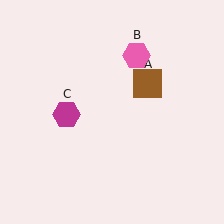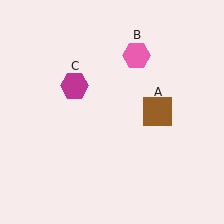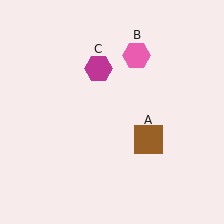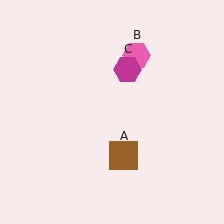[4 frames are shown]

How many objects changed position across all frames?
2 objects changed position: brown square (object A), magenta hexagon (object C).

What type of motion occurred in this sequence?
The brown square (object A), magenta hexagon (object C) rotated clockwise around the center of the scene.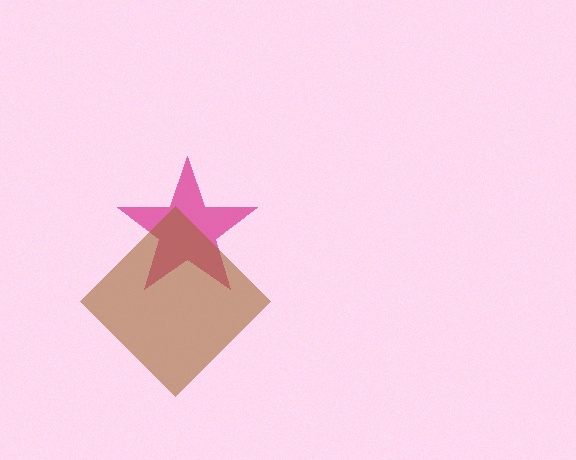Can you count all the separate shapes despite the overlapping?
Yes, there are 2 separate shapes.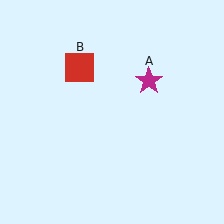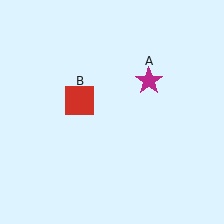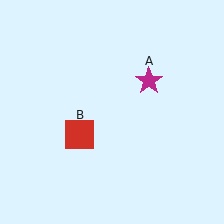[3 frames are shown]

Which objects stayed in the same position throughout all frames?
Magenta star (object A) remained stationary.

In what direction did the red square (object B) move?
The red square (object B) moved down.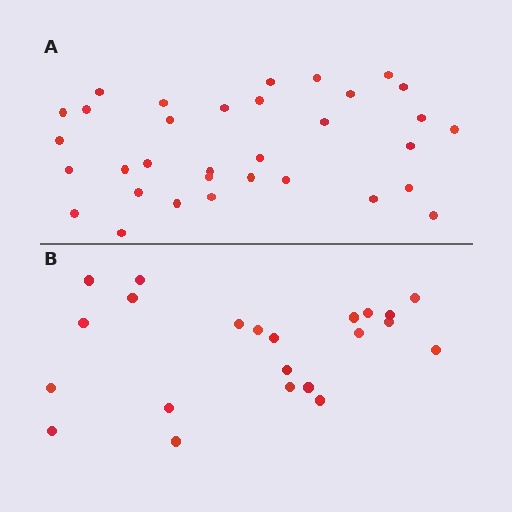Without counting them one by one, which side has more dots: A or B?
Region A (the top region) has more dots.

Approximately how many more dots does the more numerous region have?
Region A has roughly 12 or so more dots than region B.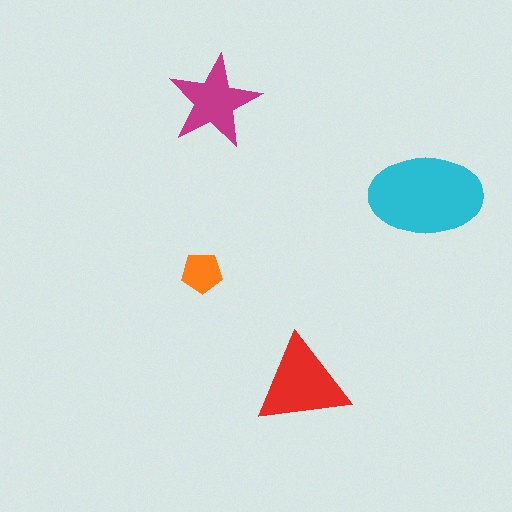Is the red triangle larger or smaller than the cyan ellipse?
Smaller.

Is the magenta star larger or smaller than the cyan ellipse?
Smaller.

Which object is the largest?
The cyan ellipse.